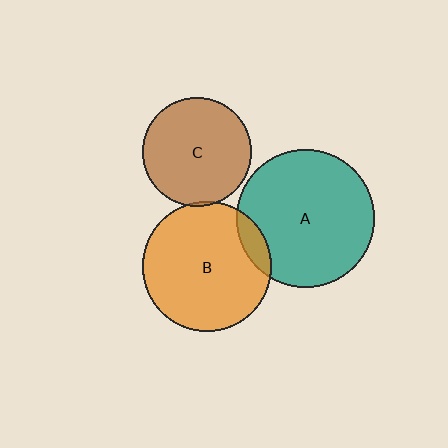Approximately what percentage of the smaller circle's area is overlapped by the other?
Approximately 5%.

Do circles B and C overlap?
Yes.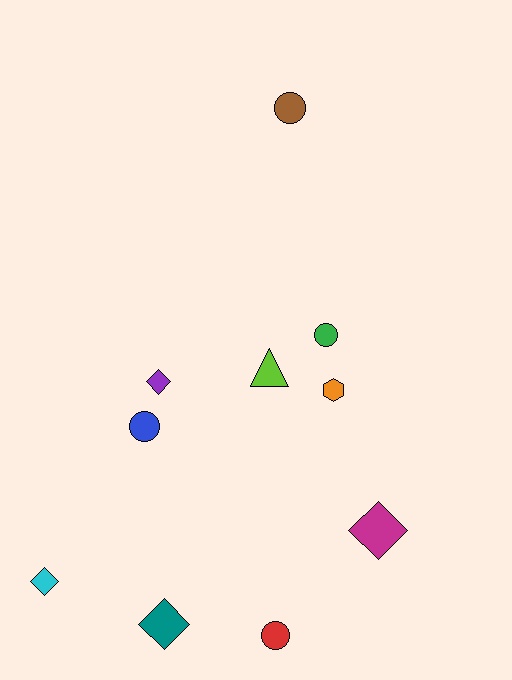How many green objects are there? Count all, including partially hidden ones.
There is 1 green object.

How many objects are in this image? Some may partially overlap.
There are 10 objects.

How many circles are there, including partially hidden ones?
There are 4 circles.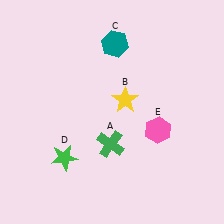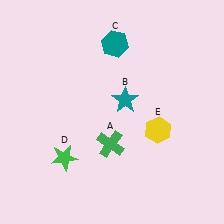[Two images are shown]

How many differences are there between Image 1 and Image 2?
There are 2 differences between the two images.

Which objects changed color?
B changed from yellow to teal. E changed from pink to yellow.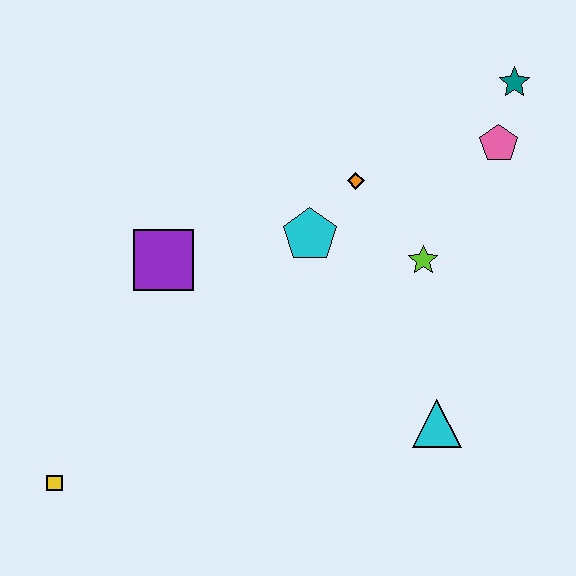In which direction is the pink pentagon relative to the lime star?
The pink pentagon is above the lime star.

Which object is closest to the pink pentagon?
The teal star is closest to the pink pentagon.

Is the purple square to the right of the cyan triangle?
No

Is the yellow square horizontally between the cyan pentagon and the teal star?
No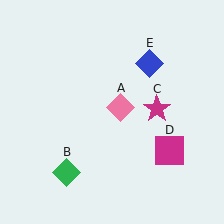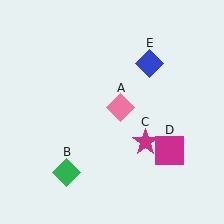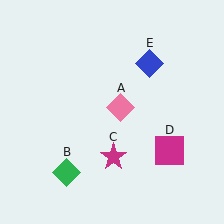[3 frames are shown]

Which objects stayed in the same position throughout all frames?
Pink diamond (object A) and green diamond (object B) and magenta square (object D) and blue diamond (object E) remained stationary.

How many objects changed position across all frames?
1 object changed position: magenta star (object C).